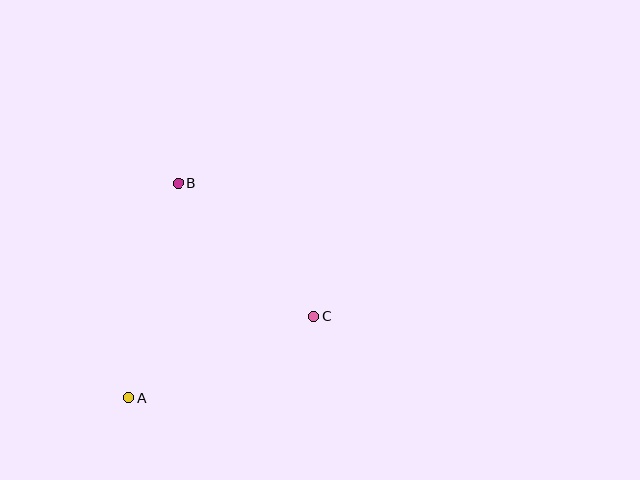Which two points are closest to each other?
Points B and C are closest to each other.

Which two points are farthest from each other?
Points A and B are farthest from each other.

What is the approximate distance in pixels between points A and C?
The distance between A and C is approximately 203 pixels.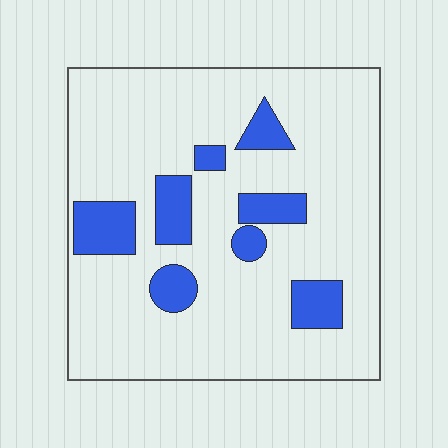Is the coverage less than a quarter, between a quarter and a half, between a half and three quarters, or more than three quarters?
Less than a quarter.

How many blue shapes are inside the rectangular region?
8.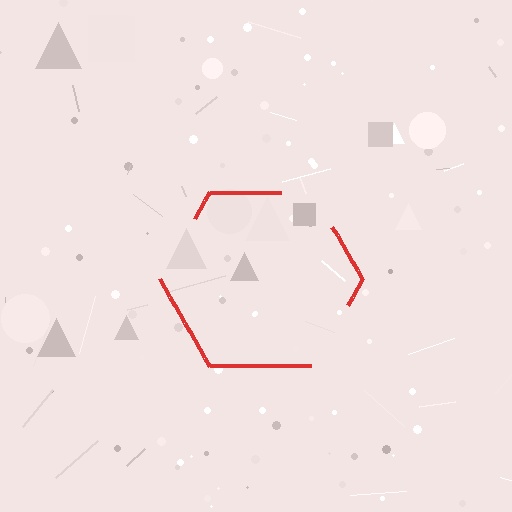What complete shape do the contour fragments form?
The contour fragments form a hexagon.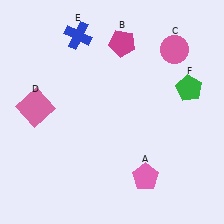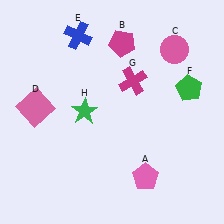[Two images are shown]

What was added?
A magenta cross (G), a green star (H) were added in Image 2.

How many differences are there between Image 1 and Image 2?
There are 2 differences between the two images.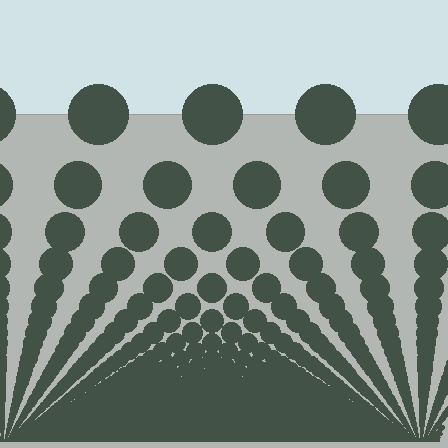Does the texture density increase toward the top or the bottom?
Density increases toward the bottom.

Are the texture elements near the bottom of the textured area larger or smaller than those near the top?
Smaller. The gradient is inverted — elements near the bottom are smaller and denser.